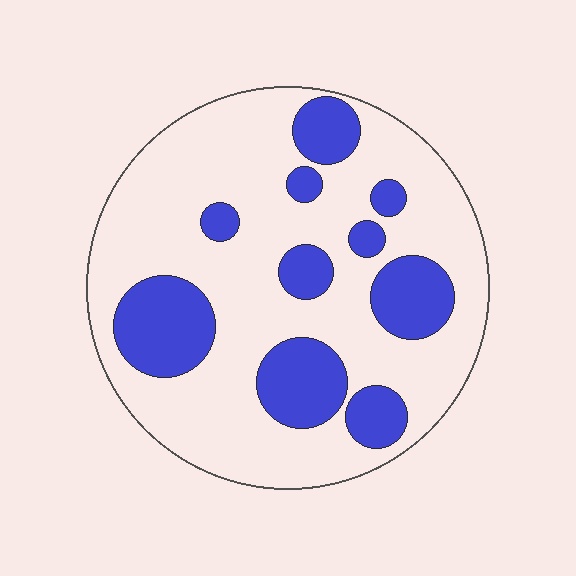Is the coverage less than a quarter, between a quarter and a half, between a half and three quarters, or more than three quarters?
Between a quarter and a half.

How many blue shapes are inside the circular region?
10.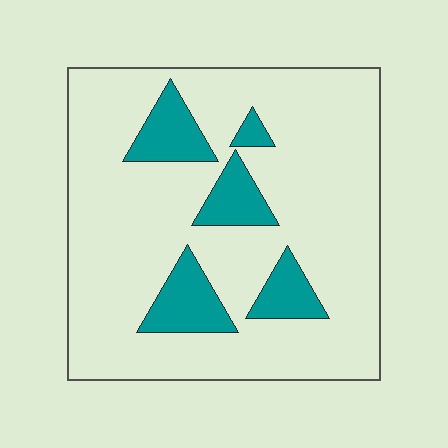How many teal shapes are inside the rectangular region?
5.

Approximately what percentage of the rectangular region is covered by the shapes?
Approximately 15%.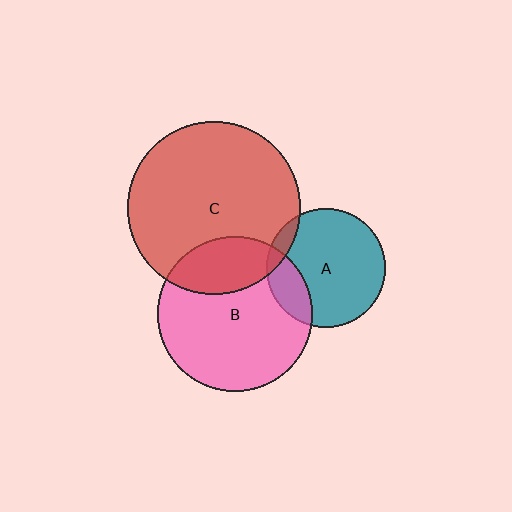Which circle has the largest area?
Circle C (red).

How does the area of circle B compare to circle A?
Approximately 1.7 times.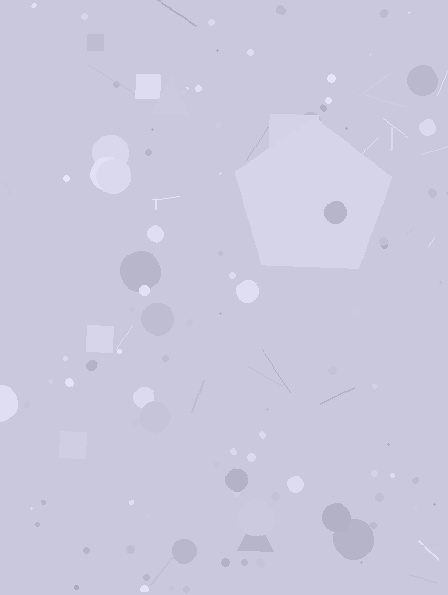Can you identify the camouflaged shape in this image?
The camouflaged shape is a pentagon.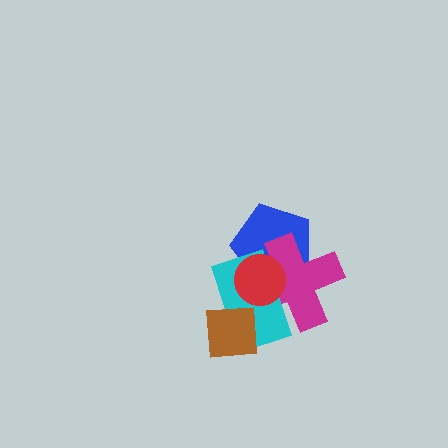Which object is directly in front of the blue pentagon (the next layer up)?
The magenta cross is directly in front of the blue pentagon.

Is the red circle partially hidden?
No, no other shape covers it.